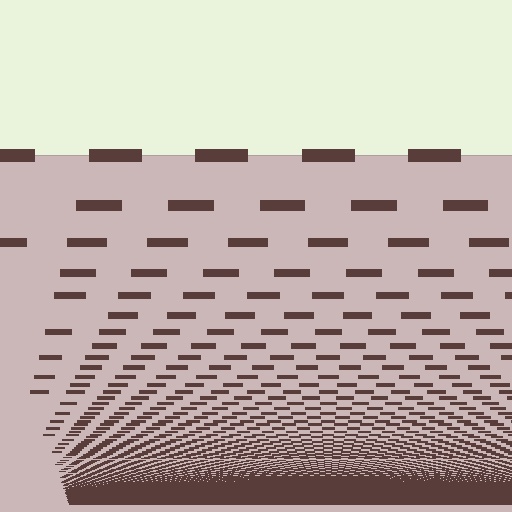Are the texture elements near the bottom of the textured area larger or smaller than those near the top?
Smaller. The gradient is inverted — elements near the bottom are smaller and denser.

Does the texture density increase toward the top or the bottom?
Density increases toward the bottom.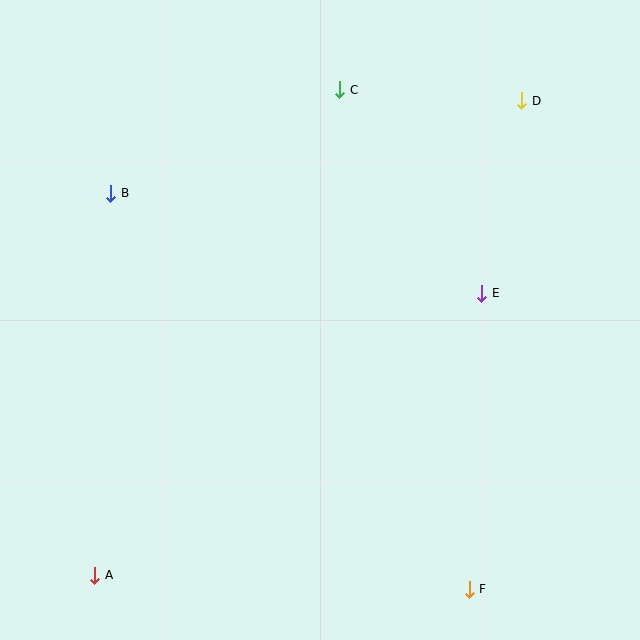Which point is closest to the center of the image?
Point E at (482, 293) is closest to the center.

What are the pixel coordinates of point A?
Point A is at (95, 575).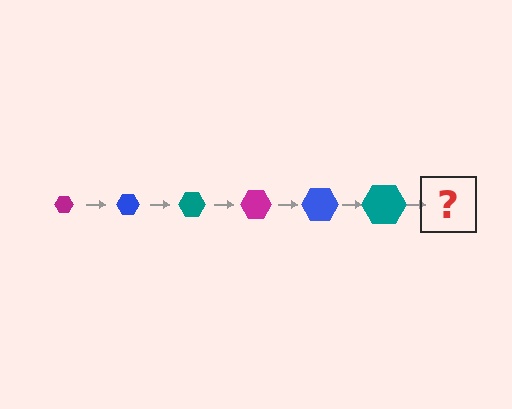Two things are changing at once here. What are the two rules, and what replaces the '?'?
The two rules are that the hexagon grows larger each step and the color cycles through magenta, blue, and teal. The '?' should be a magenta hexagon, larger than the previous one.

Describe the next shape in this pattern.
It should be a magenta hexagon, larger than the previous one.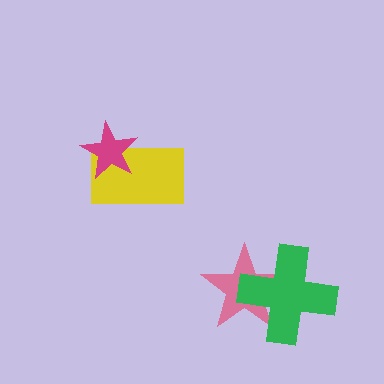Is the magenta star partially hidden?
No, no other shape covers it.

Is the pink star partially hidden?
Yes, it is partially covered by another shape.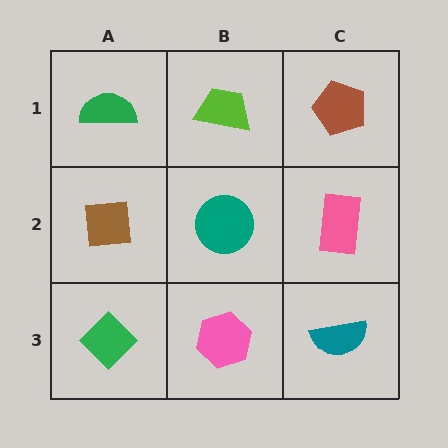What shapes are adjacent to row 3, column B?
A teal circle (row 2, column B), a green diamond (row 3, column A), a teal semicircle (row 3, column C).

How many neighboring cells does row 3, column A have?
2.